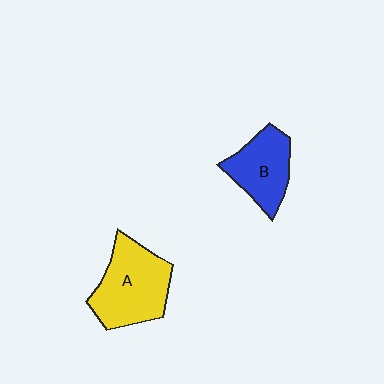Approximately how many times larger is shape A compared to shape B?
Approximately 1.4 times.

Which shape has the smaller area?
Shape B (blue).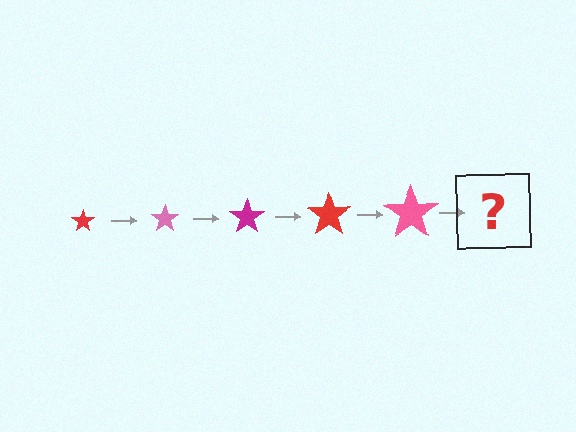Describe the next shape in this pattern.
It should be a magenta star, larger than the previous one.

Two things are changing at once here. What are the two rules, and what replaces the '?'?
The two rules are that the star grows larger each step and the color cycles through red, pink, and magenta. The '?' should be a magenta star, larger than the previous one.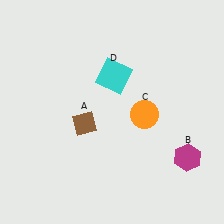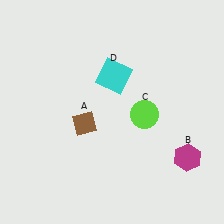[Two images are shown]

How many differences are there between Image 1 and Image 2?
There is 1 difference between the two images.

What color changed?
The circle (C) changed from orange in Image 1 to lime in Image 2.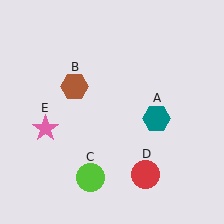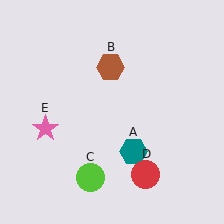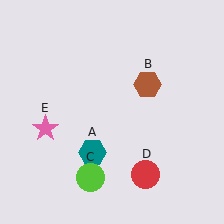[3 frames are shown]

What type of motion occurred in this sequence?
The teal hexagon (object A), brown hexagon (object B) rotated clockwise around the center of the scene.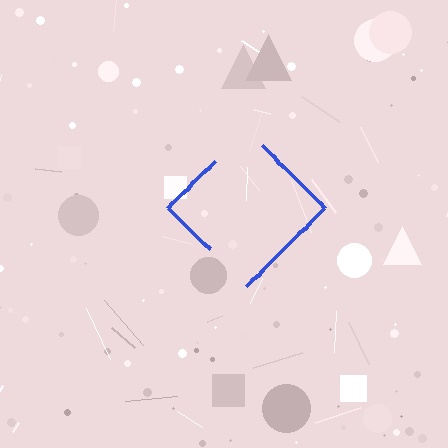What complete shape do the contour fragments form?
The contour fragments form a diamond.